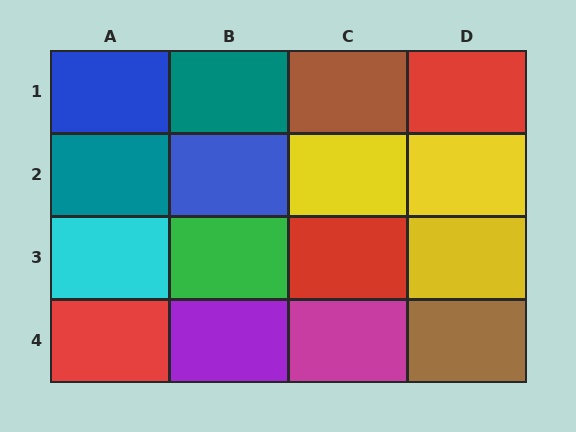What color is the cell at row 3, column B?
Green.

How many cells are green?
1 cell is green.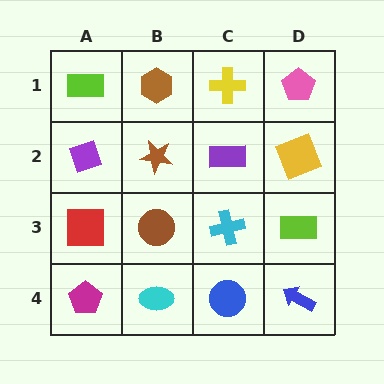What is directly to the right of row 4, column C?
A blue arrow.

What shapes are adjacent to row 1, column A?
A purple diamond (row 2, column A), a brown hexagon (row 1, column B).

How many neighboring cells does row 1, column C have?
3.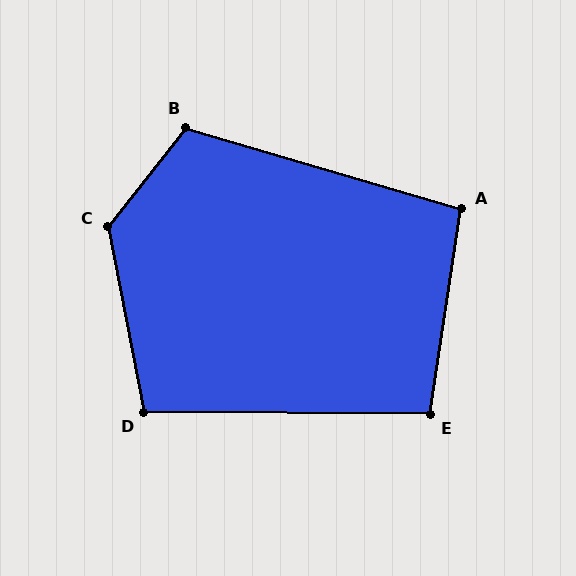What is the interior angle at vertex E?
Approximately 98 degrees (obtuse).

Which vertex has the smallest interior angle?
A, at approximately 98 degrees.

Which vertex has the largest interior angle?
C, at approximately 131 degrees.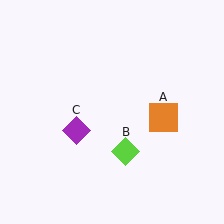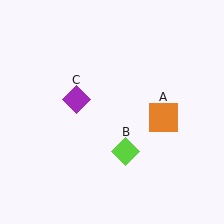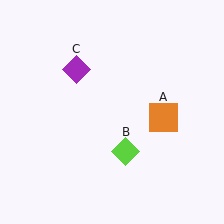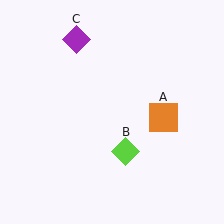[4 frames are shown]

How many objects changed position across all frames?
1 object changed position: purple diamond (object C).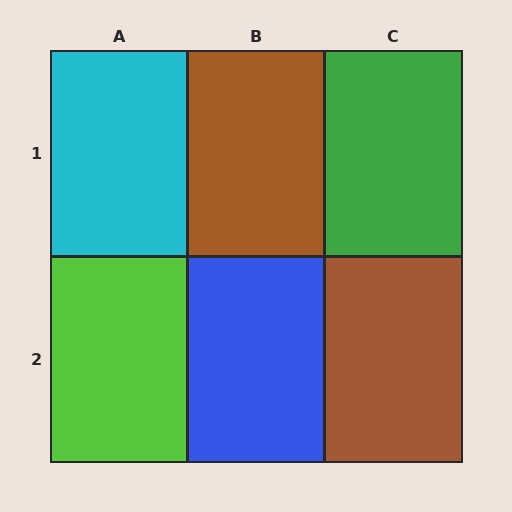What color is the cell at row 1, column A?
Cyan.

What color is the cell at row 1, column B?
Brown.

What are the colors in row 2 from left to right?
Lime, blue, brown.